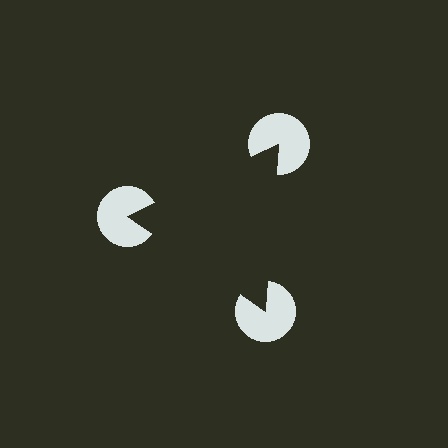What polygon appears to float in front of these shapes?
An illusory triangle — its edges are inferred from the aligned wedge cuts in the pac-man discs, not physically drawn.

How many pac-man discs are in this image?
There are 3 — one at each vertex of the illusory triangle.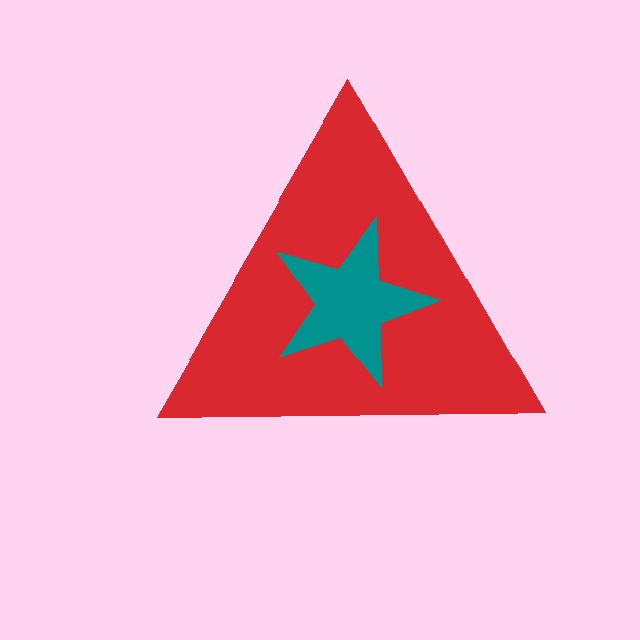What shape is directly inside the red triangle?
The teal star.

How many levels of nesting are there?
2.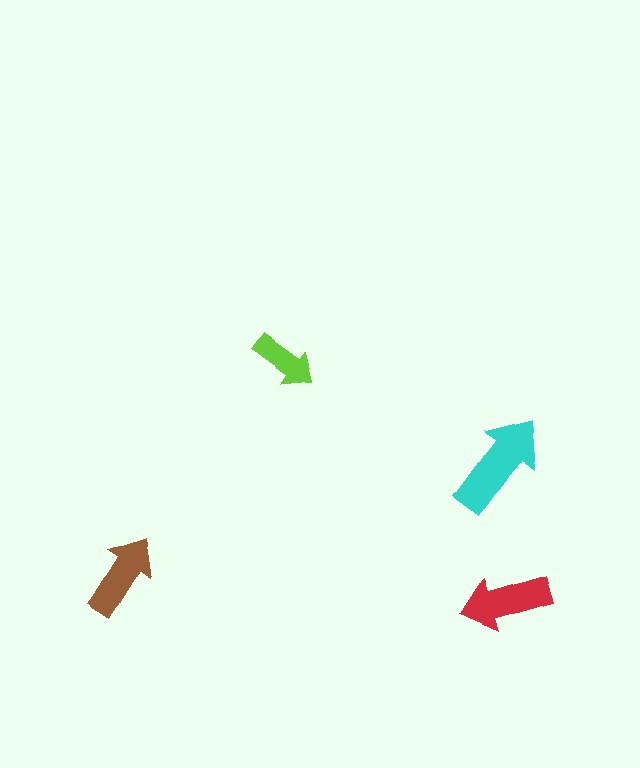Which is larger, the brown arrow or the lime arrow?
The brown one.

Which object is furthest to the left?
The brown arrow is leftmost.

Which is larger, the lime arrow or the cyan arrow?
The cyan one.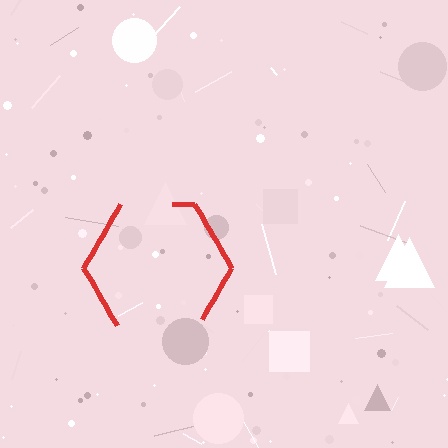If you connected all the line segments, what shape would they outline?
They would outline a hexagon.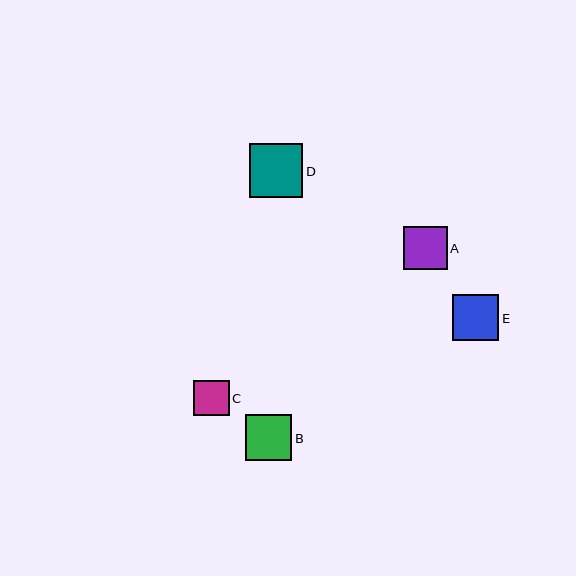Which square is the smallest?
Square C is the smallest with a size of approximately 35 pixels.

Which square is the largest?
Square D is the largest with a size of approximately 54 pixels.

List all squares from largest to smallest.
From largest to smallest: D, E, B, A, C.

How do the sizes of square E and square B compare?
Square E and square B are approximately the same size.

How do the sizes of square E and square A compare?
Square E and square A are approximately the same size.